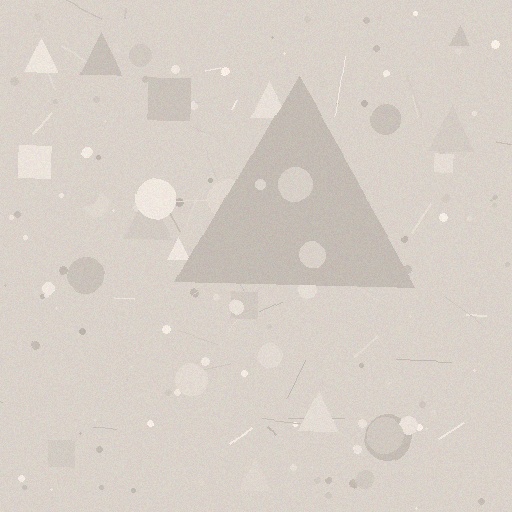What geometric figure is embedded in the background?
A triangle is embedded in the background.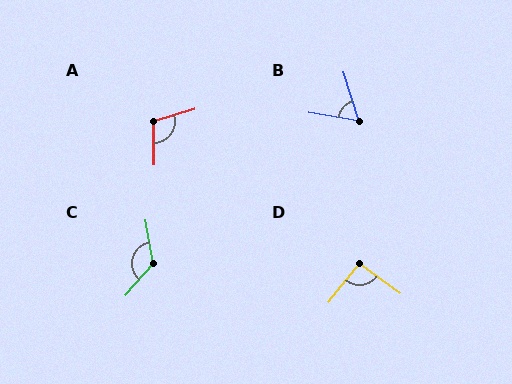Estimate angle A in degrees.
Approximately 106 degrees.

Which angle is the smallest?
B, at approximately 63 degrees.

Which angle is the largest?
C, at approximately 129 degrees.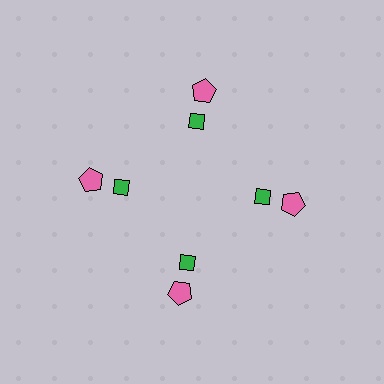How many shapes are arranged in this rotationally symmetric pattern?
There are 8 shapes, arranged in 4 groups of 2.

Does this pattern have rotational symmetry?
Yes, this pattern has 4-fold rotational symmetry. It looks the same after rotating 90 degrees around the center.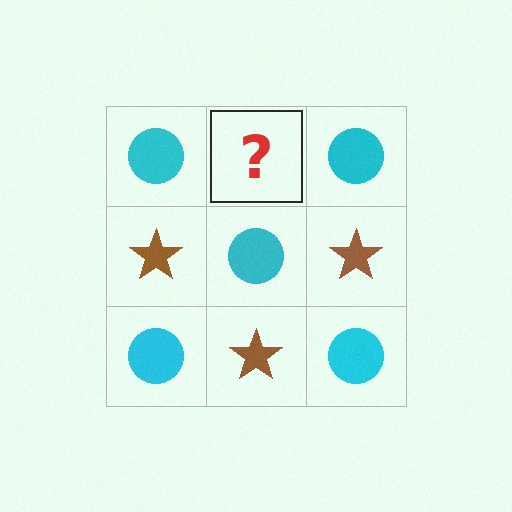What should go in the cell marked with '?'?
The missing cell should contain a brown star.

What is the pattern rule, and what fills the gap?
The rule is that it alternates cyan circle and brown star in a checkerboard pattern. The gap should be filled with a brown star.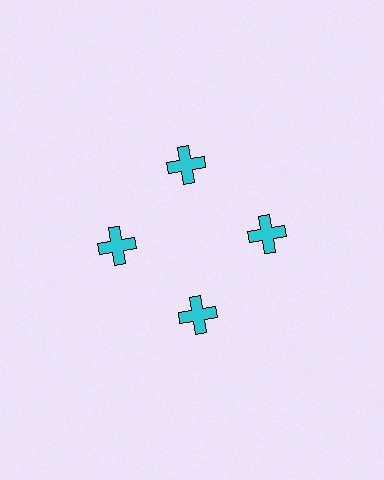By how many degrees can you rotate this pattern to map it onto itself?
The pattern maps onto itself every 90 degrees of rotation.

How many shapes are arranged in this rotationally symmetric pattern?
There are 4 shapes, arranged in 4 groups of 1.